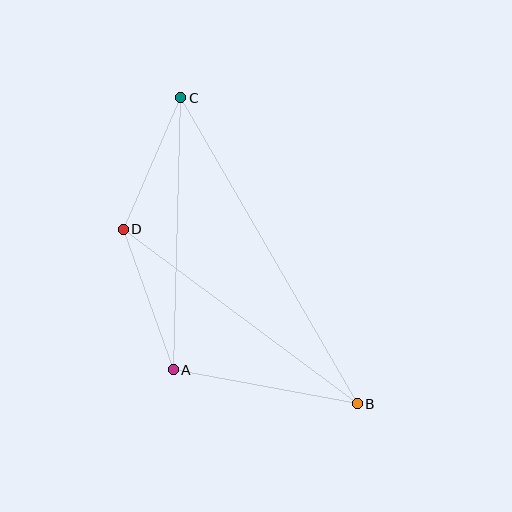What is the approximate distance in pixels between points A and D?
The distance between A and D is approximately 149 pixels.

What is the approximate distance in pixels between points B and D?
The distance between B and D is approximately 292 pixels.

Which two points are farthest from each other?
Points B and C are farthest from each other.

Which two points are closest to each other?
Points C and D are closest to each other.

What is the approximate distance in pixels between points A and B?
The distance between A and B is approximately 187 pixels.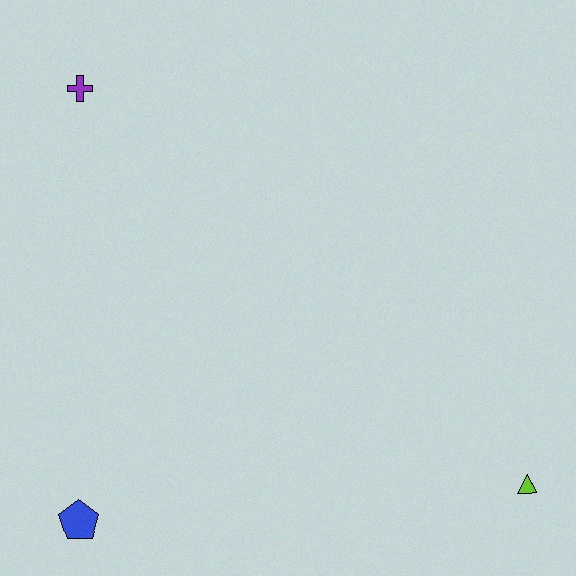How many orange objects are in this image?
There are no orange objects.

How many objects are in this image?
There are 3 objects.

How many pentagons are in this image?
There is 1 pentagon.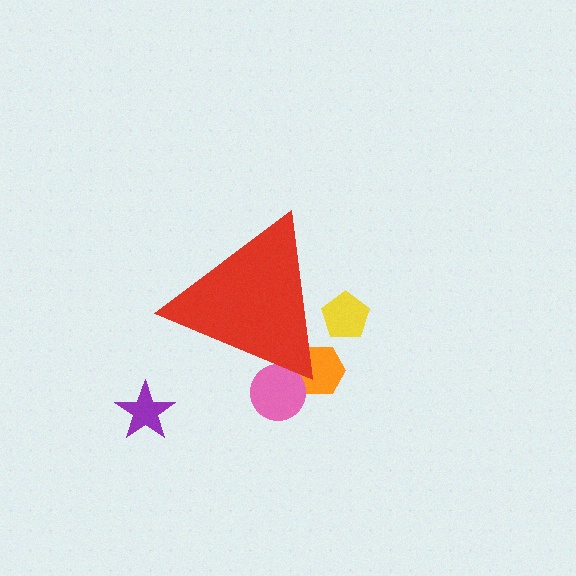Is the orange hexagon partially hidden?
Yes, the orange hexagon is partially hidden behind the red triangle.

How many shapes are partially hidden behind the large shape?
3 shapes are partially hidden.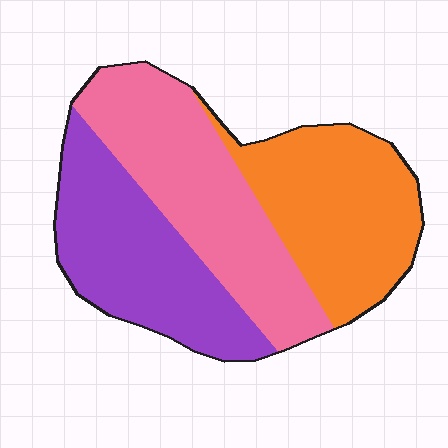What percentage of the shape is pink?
Pink covers around 35% of the shape.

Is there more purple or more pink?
Pink.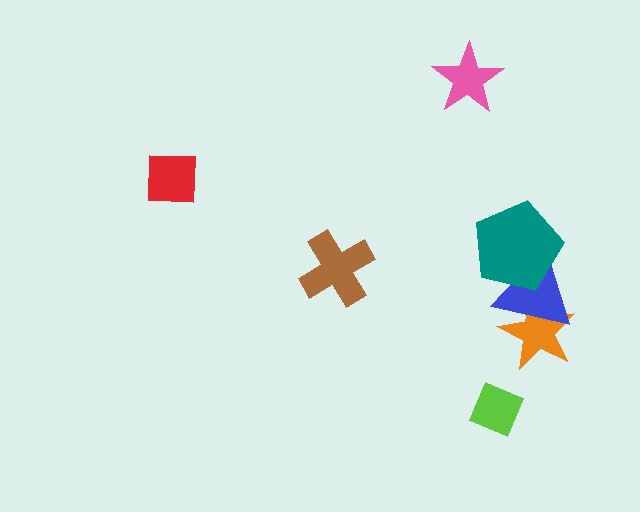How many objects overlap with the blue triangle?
2 objects overlap with the blue triangle.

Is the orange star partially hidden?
Yes, it is partially covered by another shape.